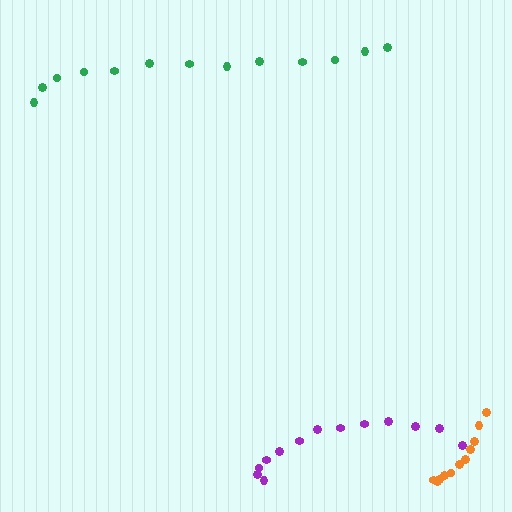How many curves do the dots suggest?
There are 3 distinct paths.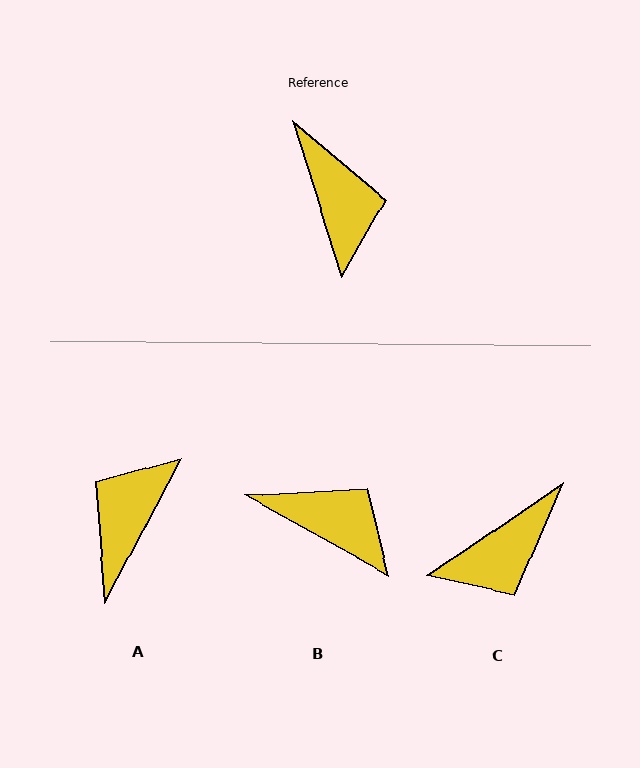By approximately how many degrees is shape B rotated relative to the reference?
Approximately 44 degrees counter-clockwise.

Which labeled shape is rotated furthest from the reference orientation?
A, about 135 degrees away.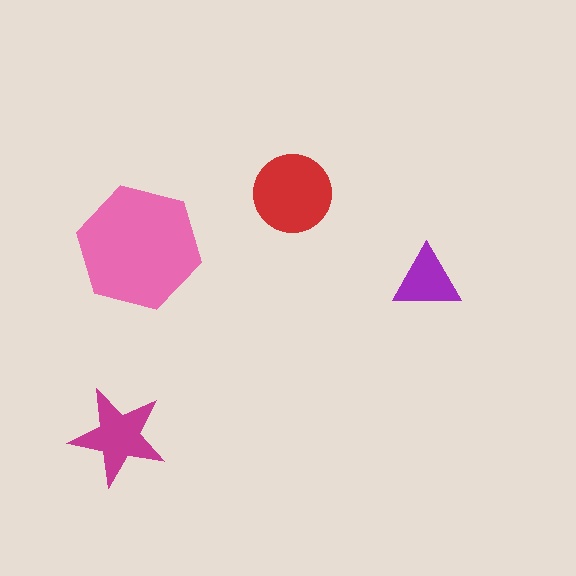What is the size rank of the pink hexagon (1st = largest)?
1st.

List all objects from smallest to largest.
The purple triangle, the magenta star, the red circle, the pink hexagon.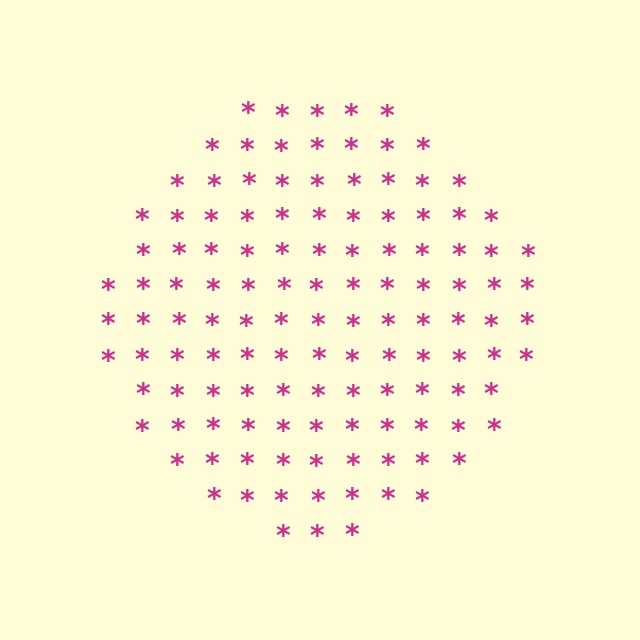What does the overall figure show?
The overall figure shows a circle.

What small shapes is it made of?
It is made of small asterisks.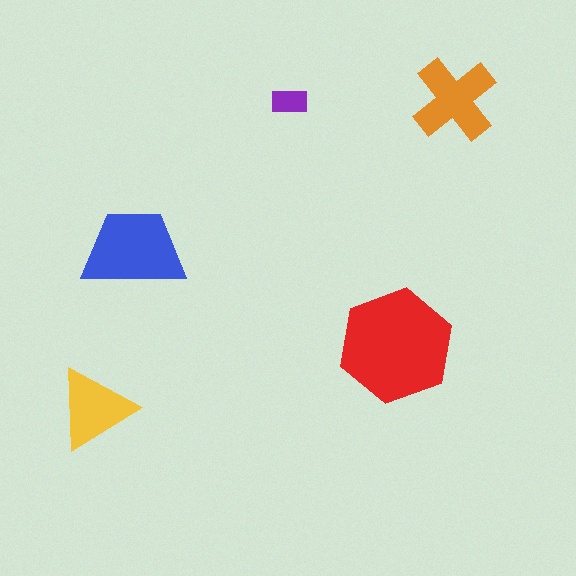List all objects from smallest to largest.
The purple rectangle, the yellow triangle, the orange cross, the blue trapezoid, the red hexagon.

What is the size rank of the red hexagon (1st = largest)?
1st.